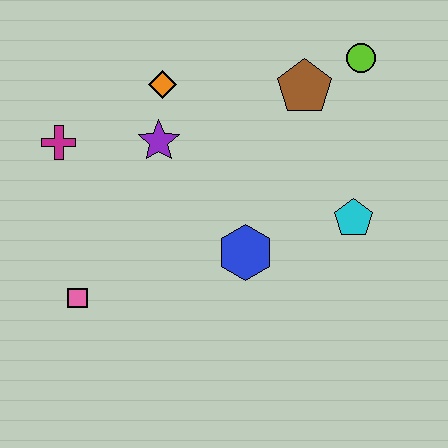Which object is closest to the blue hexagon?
The cyan pentagon is closest to the blue hexagon.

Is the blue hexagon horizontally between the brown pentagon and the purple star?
Yes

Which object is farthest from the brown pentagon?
The pink square is farthest from the brown pentagon.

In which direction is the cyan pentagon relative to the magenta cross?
The cyan pentagon is to the right of the magenta cross.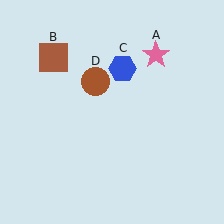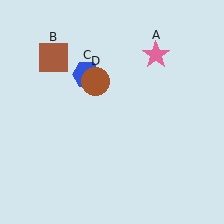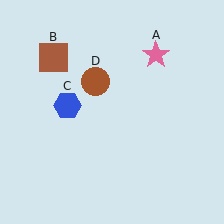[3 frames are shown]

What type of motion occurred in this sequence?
The blue hexagon (object C) rotated counterclockwise around the center of the scene.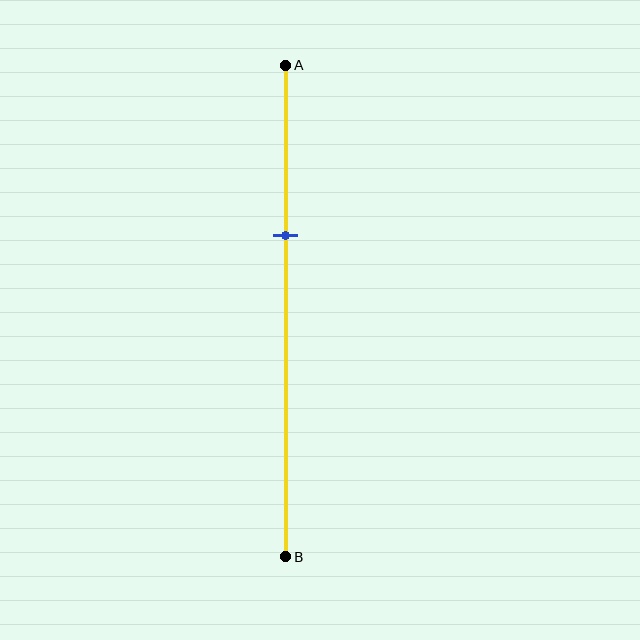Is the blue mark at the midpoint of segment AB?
No, the mark is at about 35% from A, not at the 50% midpoint.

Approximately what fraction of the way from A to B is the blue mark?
The blue mark is approximately 35% of the way from A to B.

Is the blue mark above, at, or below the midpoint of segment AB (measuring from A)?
The blue mark is above the midpoint of segment AB.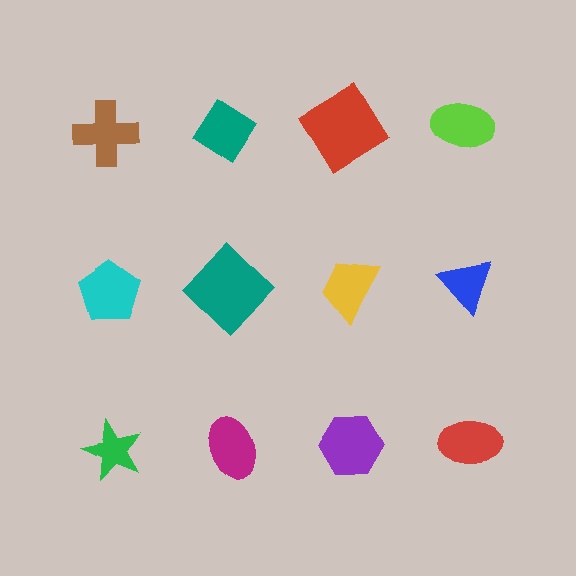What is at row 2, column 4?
A blue triangle.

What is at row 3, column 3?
A purple hexagon.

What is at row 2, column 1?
A cyan pentagon.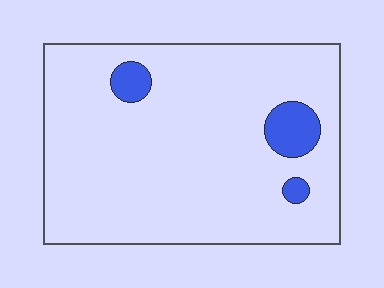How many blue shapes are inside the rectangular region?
3.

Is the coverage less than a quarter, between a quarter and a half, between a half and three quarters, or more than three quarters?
Less than a quarter.